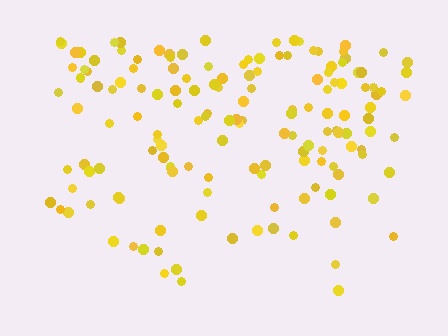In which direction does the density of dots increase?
From bottom to top, with the top side densest.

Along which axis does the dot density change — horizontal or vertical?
Vertical.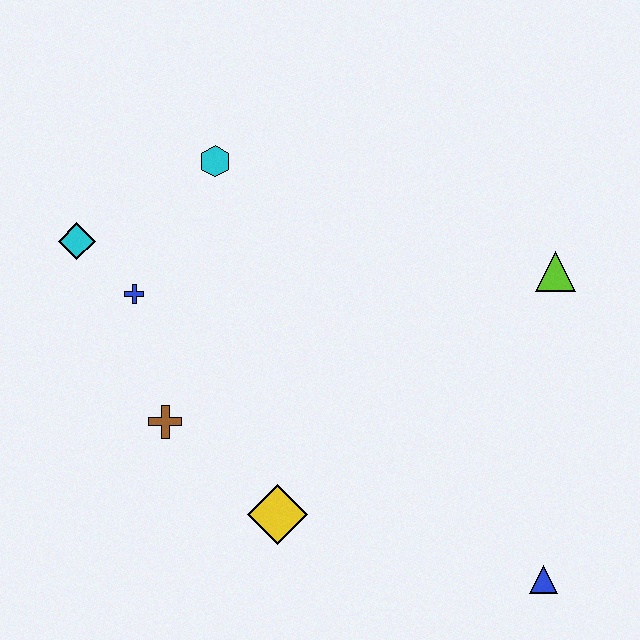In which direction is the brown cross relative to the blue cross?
The brown cross is below the blue cross.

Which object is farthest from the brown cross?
The lime triangle is farthest from the brown cross.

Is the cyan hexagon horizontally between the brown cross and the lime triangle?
Yes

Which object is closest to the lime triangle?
The blue triangle is closest to the lime triangle.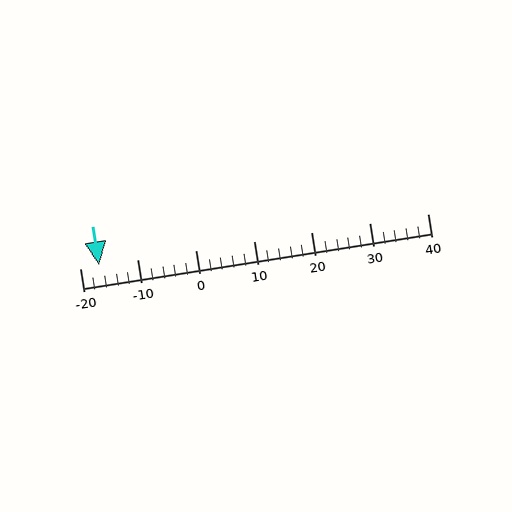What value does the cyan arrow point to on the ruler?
The cyan arrow points to approximately -17.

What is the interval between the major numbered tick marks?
The major tick marks are spaced 10 units apart.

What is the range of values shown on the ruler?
The ruler shows values from -20 to 40.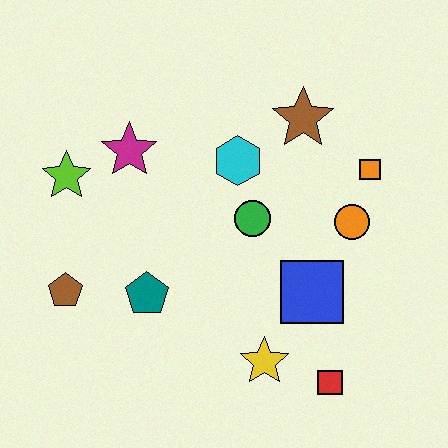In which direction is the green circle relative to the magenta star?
The green circle is to the right of the magenta star.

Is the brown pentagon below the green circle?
Yes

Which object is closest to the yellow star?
The red square is closest to the yellow star.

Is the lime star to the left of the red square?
Yes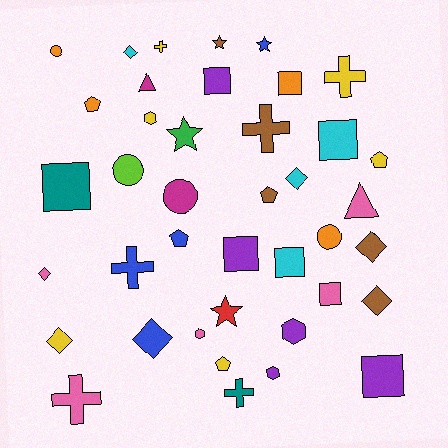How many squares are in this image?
There are 8 squares.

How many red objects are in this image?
There is 1 red object.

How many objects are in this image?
There are 40 objects.